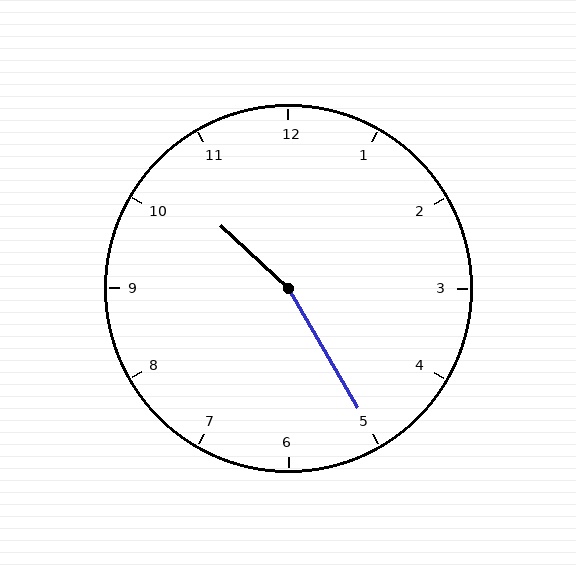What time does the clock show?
10:25.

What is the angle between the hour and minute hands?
Approximately 162 degrees.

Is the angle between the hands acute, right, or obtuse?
It is obtuse.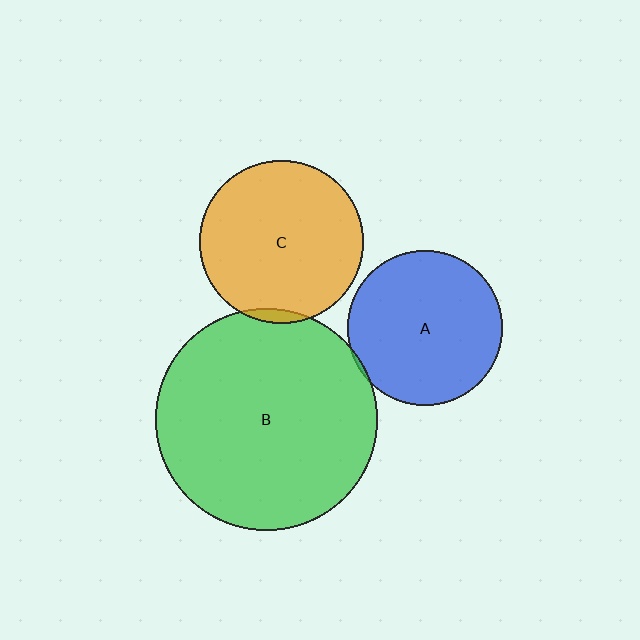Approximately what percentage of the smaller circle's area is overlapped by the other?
Approximately 5%.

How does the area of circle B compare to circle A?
Approximately 2.0 times.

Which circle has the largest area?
Circle B (green).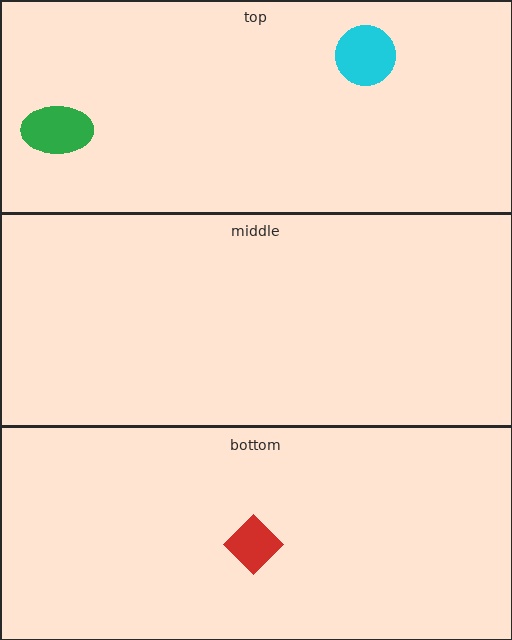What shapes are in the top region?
The cyan circle, the green ellipse.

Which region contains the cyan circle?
The top region.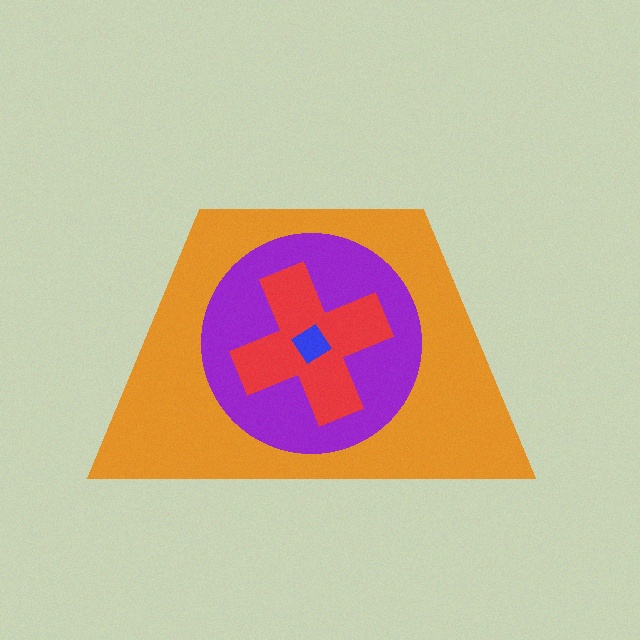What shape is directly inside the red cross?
The blue diamond.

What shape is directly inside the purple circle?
The red cross.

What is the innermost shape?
The blue diamond.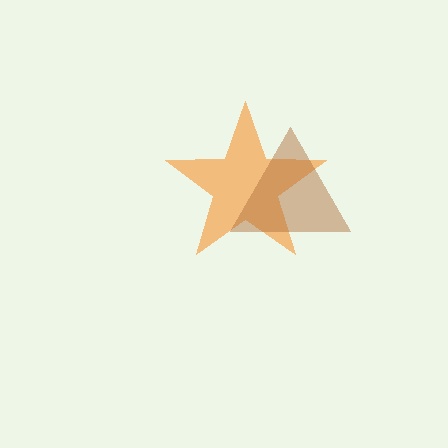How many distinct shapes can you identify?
There are 2 distinct shapes: an orange star, a brown triangle.